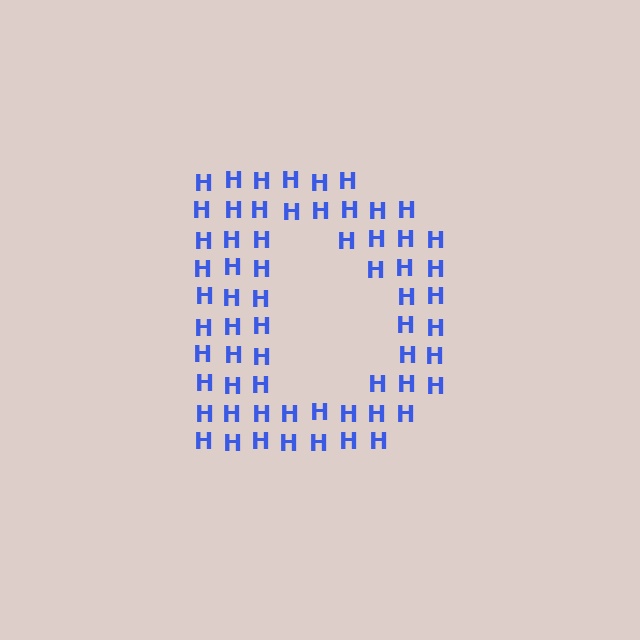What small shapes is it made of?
It is made of small letter H's.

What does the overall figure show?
The overall figure shows the letter D.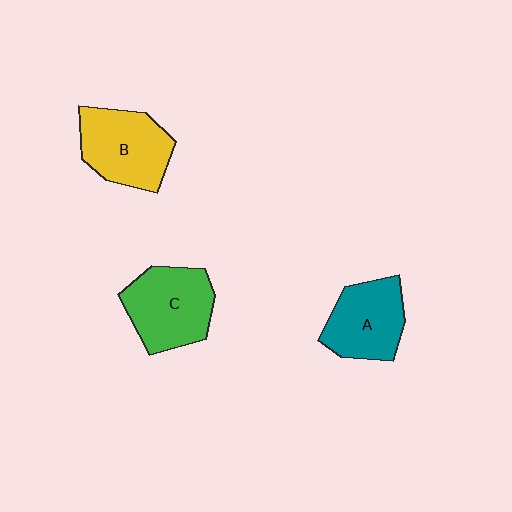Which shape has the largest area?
Shape C (green).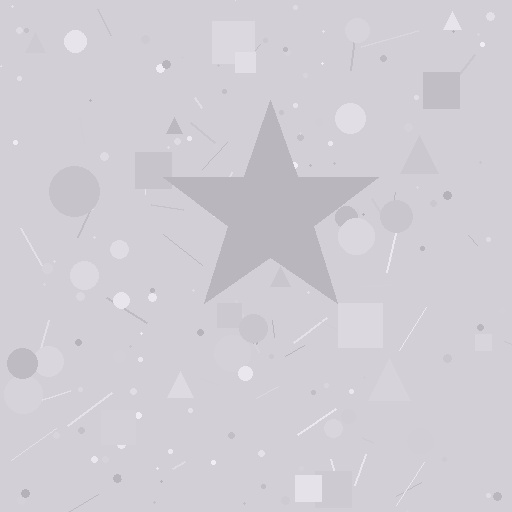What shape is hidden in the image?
A star is hidden in the image.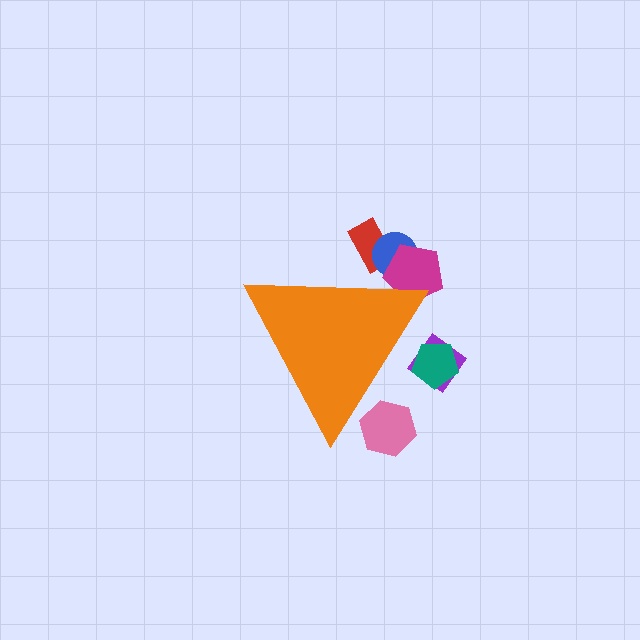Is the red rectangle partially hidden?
Yes, the red rectangle is partially hidden behind the orange triangle.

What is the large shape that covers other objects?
An orange triangle.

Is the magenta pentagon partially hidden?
Yes, the magenta pentagon is partially hidden behind the orange triangle.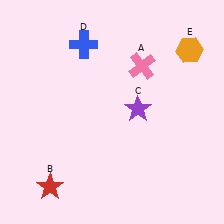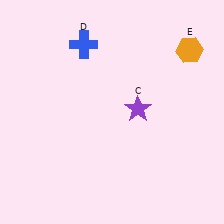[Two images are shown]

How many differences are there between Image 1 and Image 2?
There are 2 differences between the two images.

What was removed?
The pink cross (A), the red star (B) were removed in Image 2.